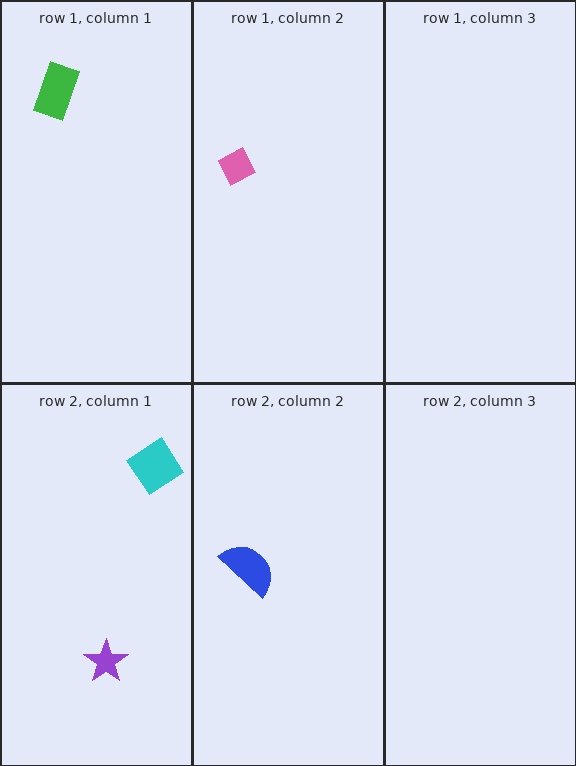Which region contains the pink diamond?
The row 1, column 2 region.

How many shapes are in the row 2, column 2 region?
1.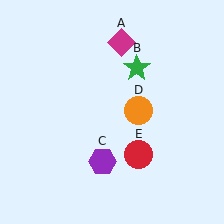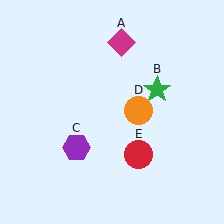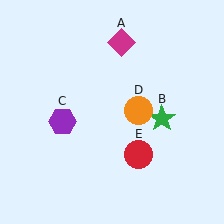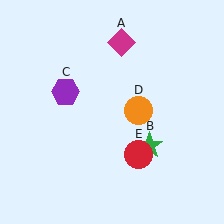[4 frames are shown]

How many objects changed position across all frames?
2 objects changed position: green star (object B), purple hexagon (object C).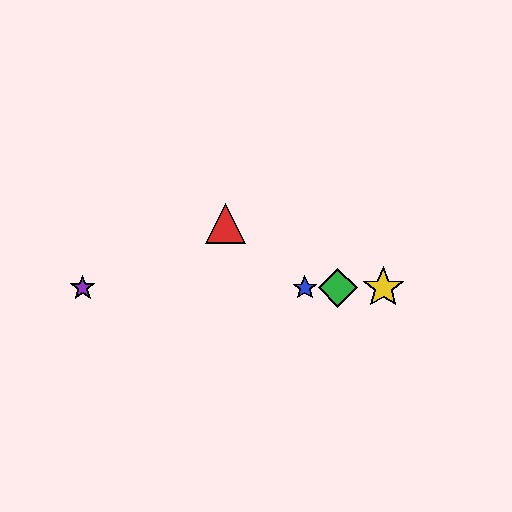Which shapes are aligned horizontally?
The blue star, the green diamond, the yellow star, the purple star are aligned horizontally.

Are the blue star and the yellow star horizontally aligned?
Yes, both are at y≈288.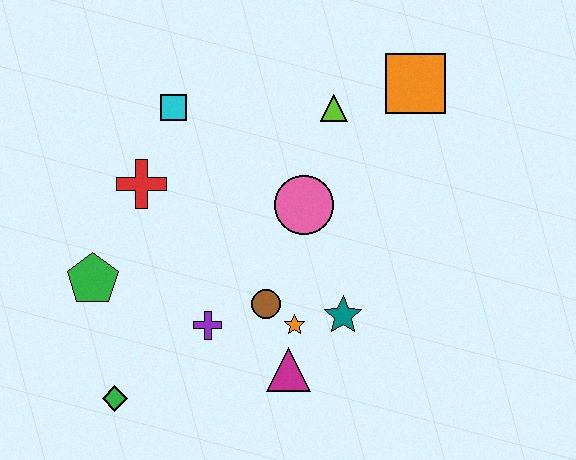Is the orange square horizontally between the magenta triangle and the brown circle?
No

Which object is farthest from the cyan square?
The green diamond is farthest from the cyan square.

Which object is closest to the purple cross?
The brown circle is closest to the purple cross.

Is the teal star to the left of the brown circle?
No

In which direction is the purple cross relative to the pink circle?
The purple cross is below the pink circle.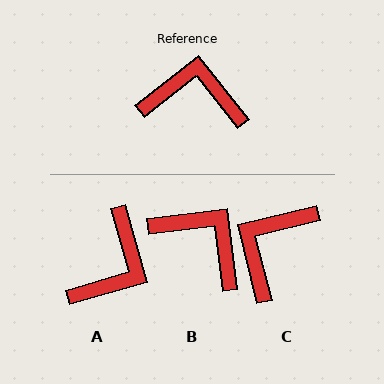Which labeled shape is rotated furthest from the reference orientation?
A, about 112 degrees away.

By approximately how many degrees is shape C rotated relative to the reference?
Approximately 66 degrees counter-clockwise.